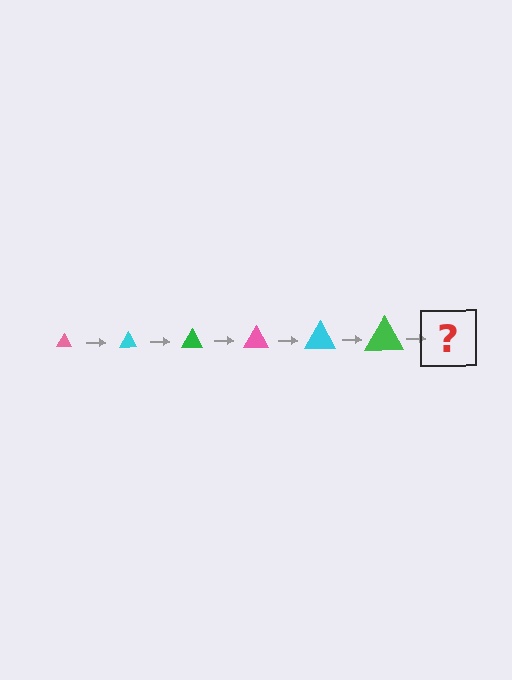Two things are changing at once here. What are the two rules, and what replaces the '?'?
The two rules are that the triangle grows larger each step and the color cycles through pink, cyan, and green. The '?' should be a pink triangle, larger than the previous one.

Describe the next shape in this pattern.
It should be a pink triangle, larger than the previous one.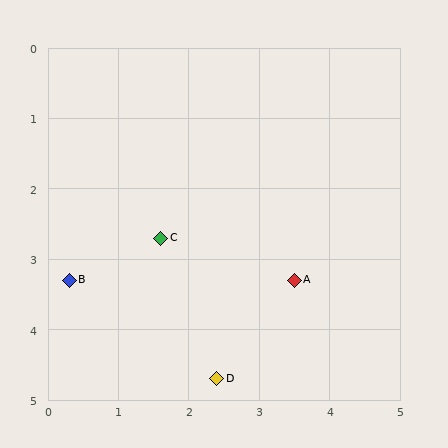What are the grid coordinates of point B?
Point B is at approximately (0.3, 3.3).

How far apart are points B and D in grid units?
Points B and D are about 2.5 grid units apart.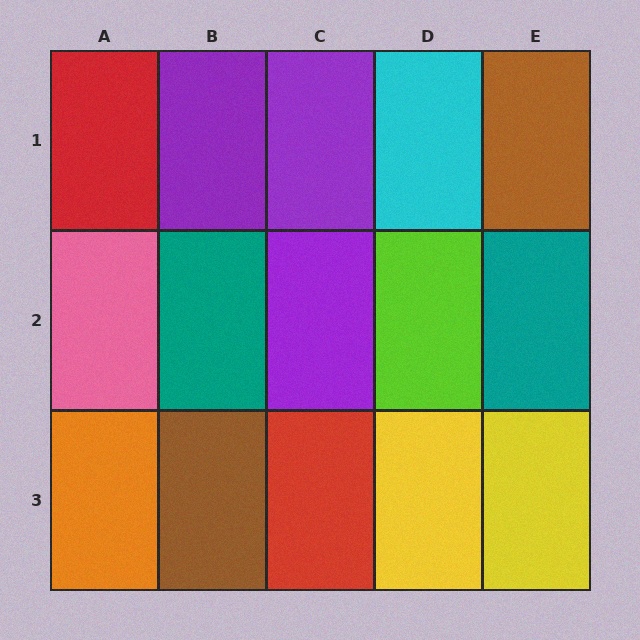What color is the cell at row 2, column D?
Lime.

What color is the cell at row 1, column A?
Red.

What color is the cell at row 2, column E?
Teal.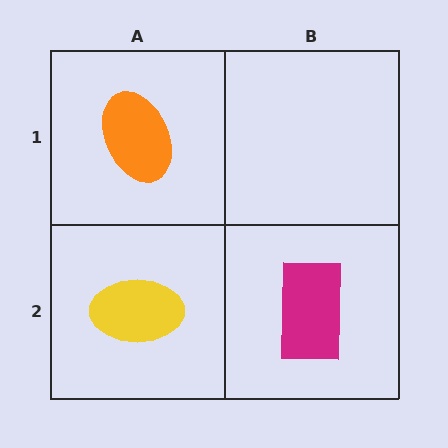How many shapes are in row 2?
2 shapes.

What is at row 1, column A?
An orange ellipse.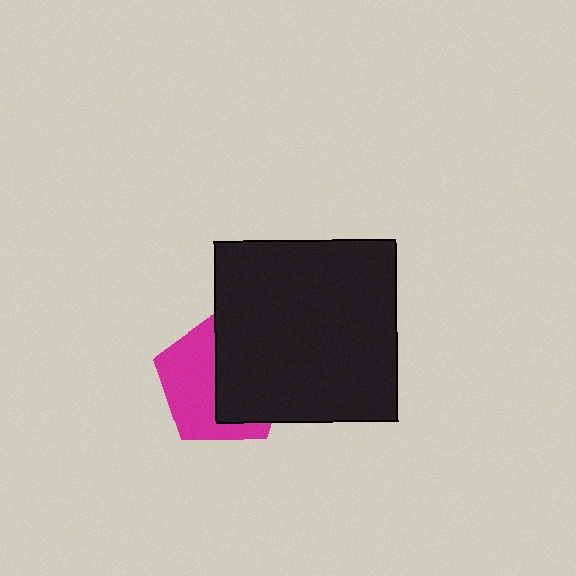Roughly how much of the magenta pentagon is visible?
About half of it is visible (roughly 49%).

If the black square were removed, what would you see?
You would see the complete magenta pentagon.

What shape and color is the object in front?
The object in front is a black square.